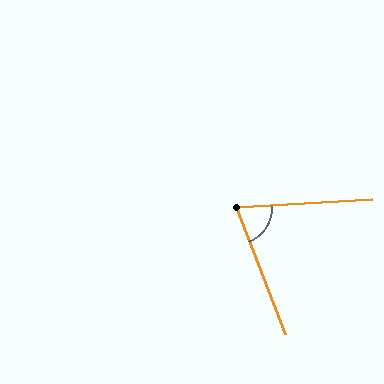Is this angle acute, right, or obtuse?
It is acute.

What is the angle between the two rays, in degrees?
Approximately 72 degrees.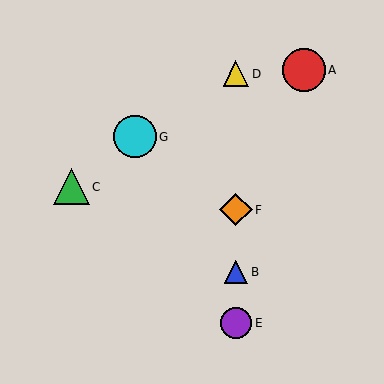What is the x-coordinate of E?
Object E is at x≈236.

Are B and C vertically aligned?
No, B is at x≈236 and C is at x≈71.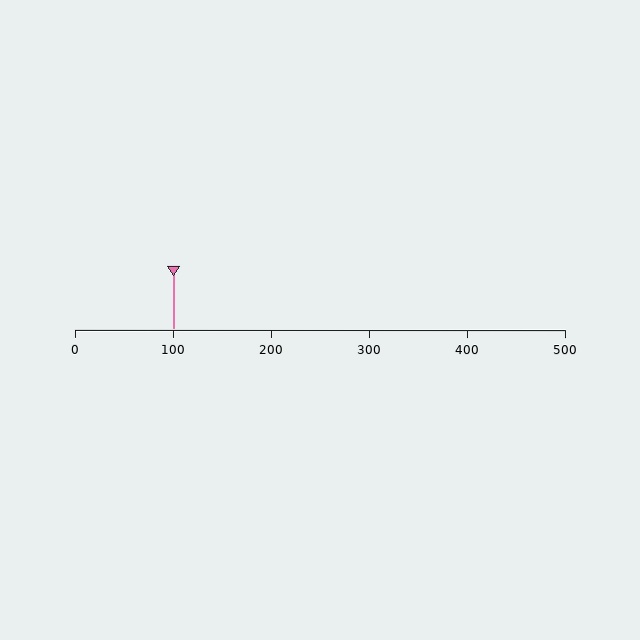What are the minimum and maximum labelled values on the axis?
The axis runs from 0 to 500.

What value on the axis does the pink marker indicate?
The marker indicates approximately 100.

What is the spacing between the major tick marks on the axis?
The major ticks are spaced 100 apart.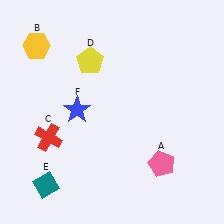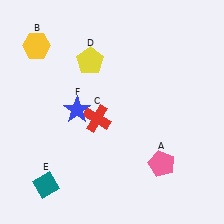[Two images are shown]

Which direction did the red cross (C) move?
The red cross (C) moved right.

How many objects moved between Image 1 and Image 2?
1 object moved between the two images.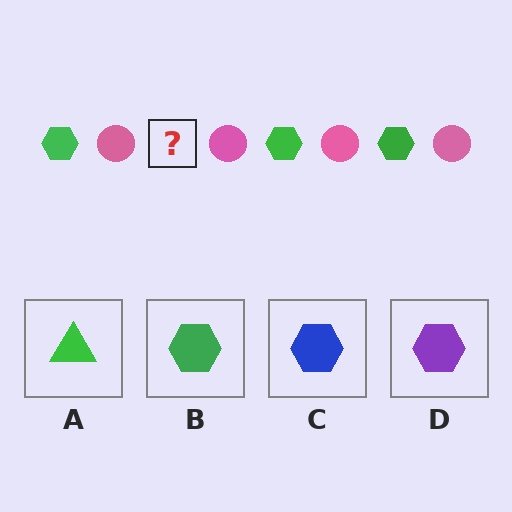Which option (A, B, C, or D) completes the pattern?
B.